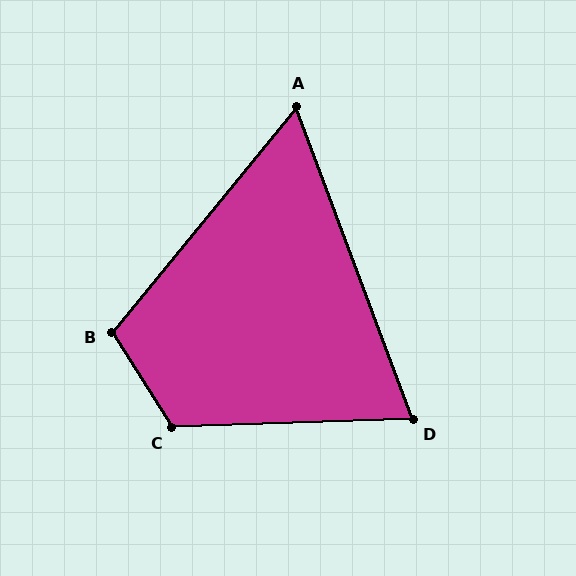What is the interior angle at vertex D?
Approximately 71 degrees (acute).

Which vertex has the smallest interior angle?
A, at approximately 60 degrees.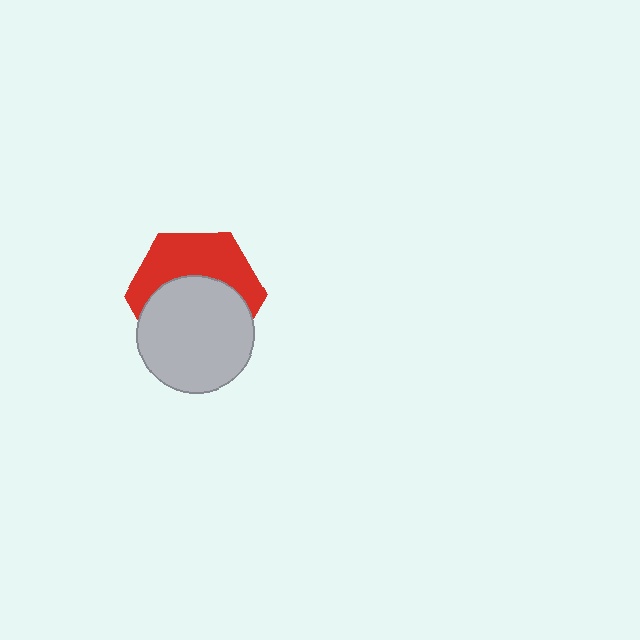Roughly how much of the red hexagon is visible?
About half of it is visible (roughly 45%).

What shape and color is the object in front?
The object in front is a light gray circle.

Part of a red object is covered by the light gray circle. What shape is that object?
It is a hexagon.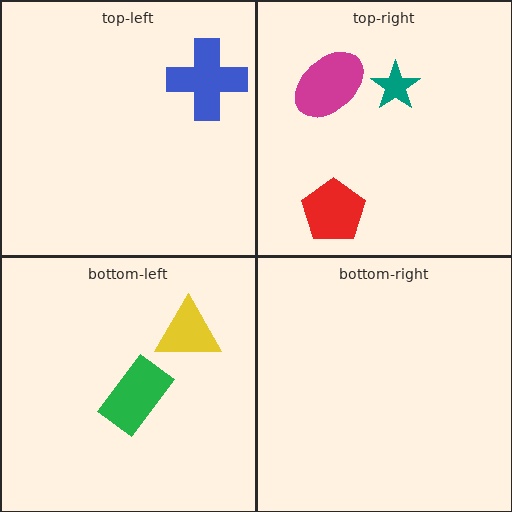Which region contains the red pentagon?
The top-right region.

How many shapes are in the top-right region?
3.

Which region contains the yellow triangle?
The bottom-left region.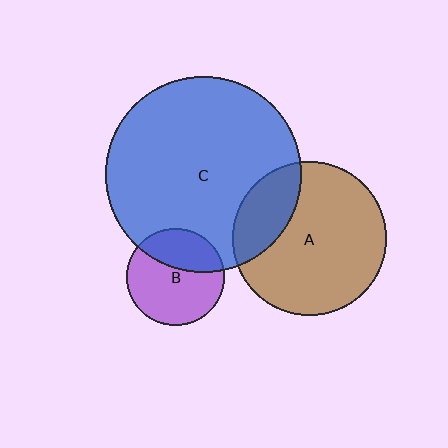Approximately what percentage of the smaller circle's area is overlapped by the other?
Approximately 25%.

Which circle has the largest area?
Circle C (blue).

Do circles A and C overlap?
Yes.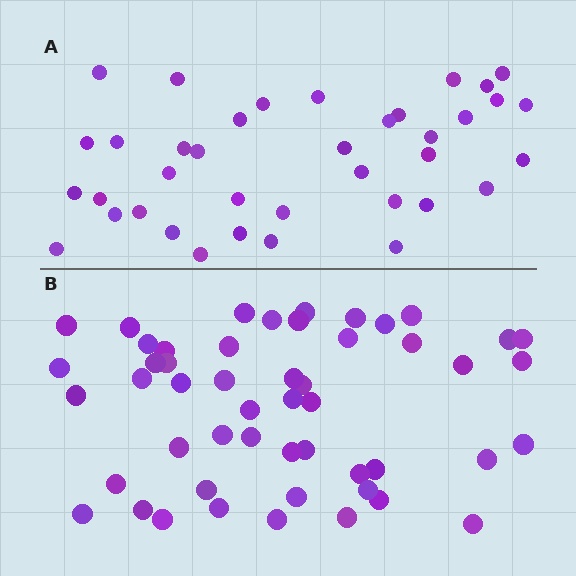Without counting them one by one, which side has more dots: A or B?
Region B (the bottom region) has more dots.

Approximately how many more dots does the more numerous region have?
Region B has approximately 15 more dots than region A.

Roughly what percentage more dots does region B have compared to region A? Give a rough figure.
About 35% more.